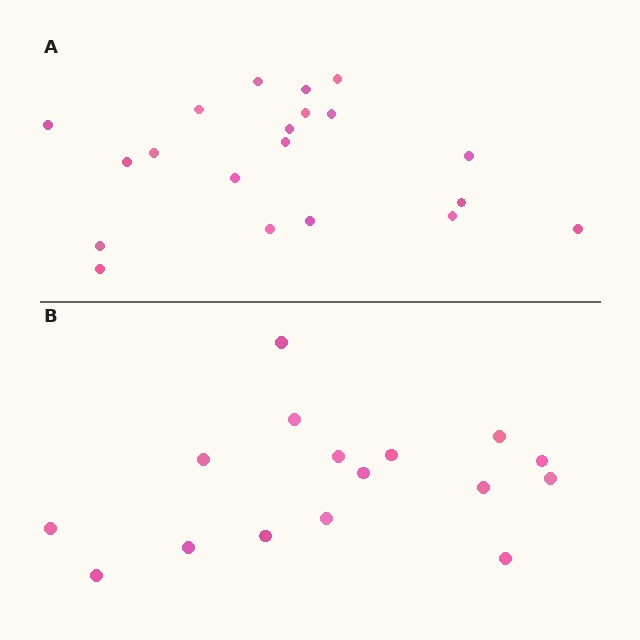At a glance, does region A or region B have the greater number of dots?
Region A (the top region) has more dots.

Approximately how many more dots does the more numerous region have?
Region A has about 4 more dots than region B.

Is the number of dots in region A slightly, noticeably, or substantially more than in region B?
Region A has noticeably more, but not dramatically so. The ratio is roughly 1.2 to 1.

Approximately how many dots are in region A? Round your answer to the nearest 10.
About 20 dots.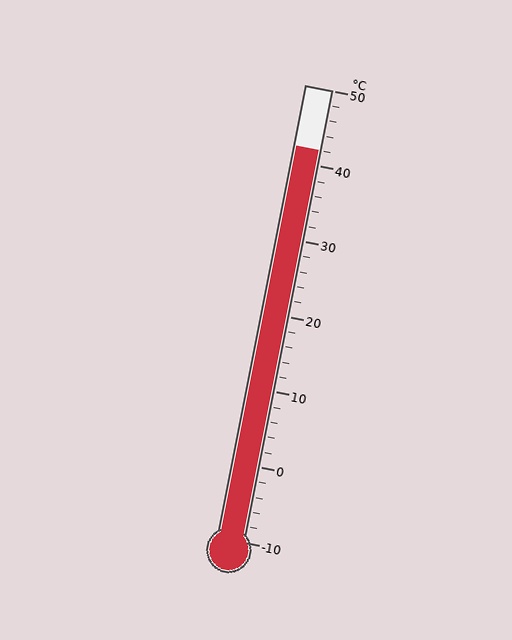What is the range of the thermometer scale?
The thermometer scale ranges from -10°C to 50°C.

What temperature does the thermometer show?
The thermometer shows approximately 42°C.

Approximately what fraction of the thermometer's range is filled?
The thermometer is filled to approximately 85% of its range.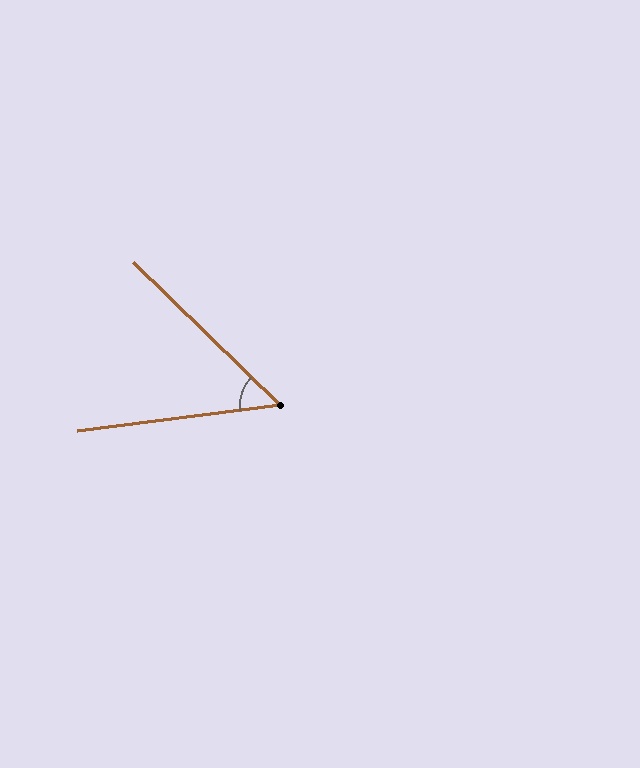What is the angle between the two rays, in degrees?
Approximately 51 degrees.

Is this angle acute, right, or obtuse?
It is acute.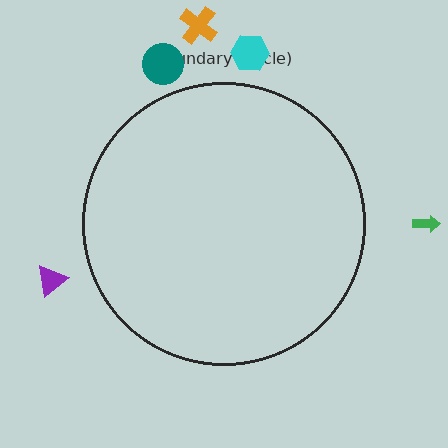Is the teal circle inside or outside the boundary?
Outside.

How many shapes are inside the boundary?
0 inside, 5 outside.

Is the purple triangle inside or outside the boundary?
Outside.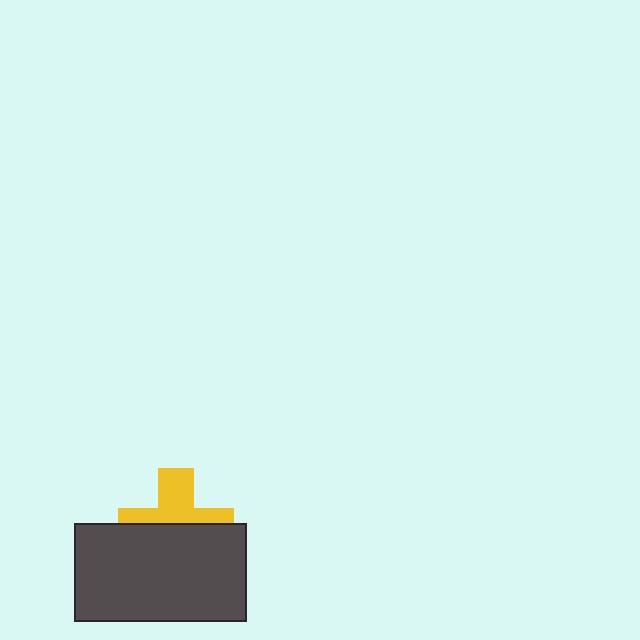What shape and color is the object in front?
The object in front is a dark gray rectangle.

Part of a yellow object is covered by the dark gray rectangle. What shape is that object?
It is a cross.